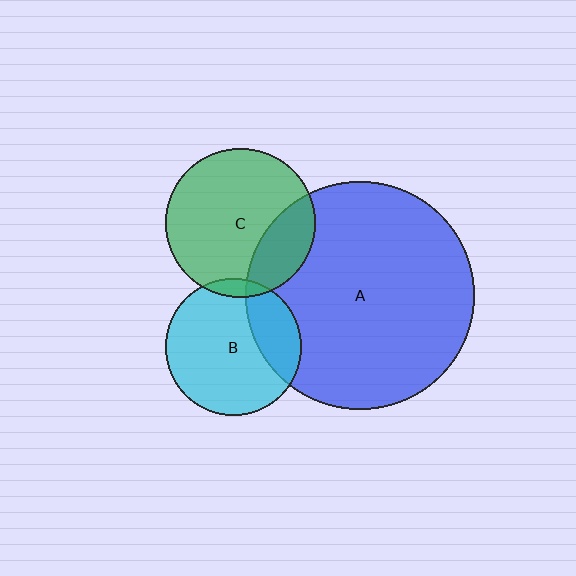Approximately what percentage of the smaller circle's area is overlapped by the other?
Approximately 5%.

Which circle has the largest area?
Circle A (blue).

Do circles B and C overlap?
Yes.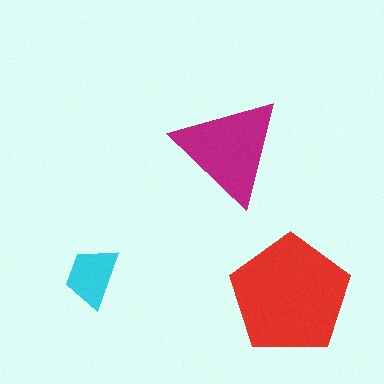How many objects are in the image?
There are 3 objects in the image.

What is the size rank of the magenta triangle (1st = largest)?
2nd.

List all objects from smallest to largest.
The cyan trapezoid, the magenta triangle, the red pentagon.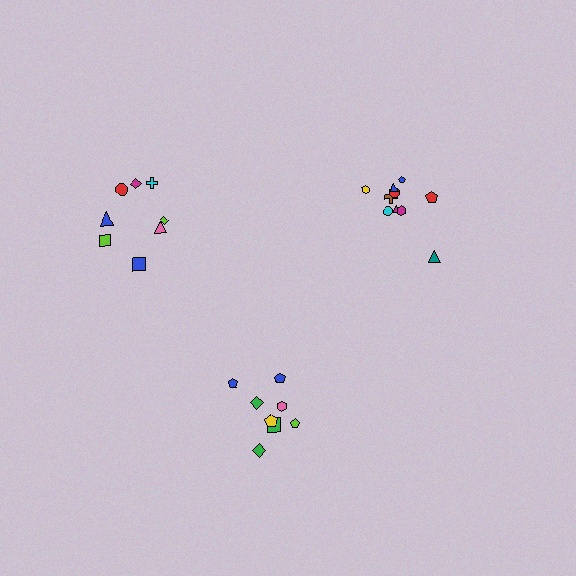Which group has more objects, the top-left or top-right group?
The top-right group.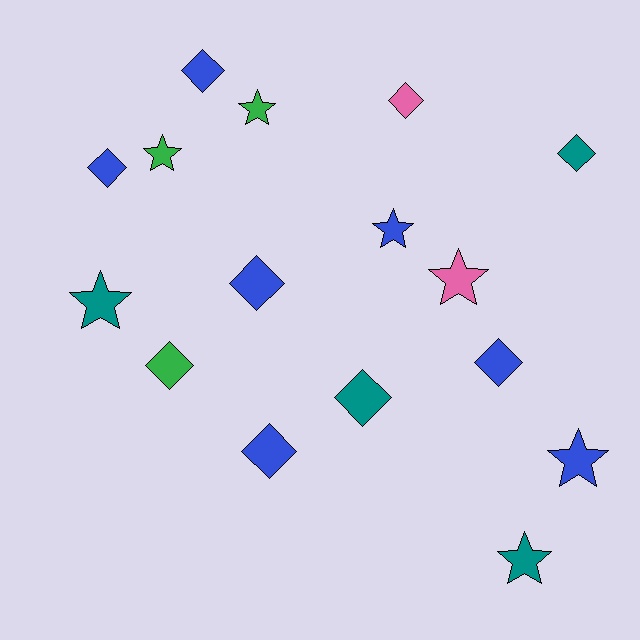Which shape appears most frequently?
Diamond, with 9 objects.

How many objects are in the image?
There are 16 objects.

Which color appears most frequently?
Blue, with 7 objects.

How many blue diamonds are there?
There are 5 blue diamonds.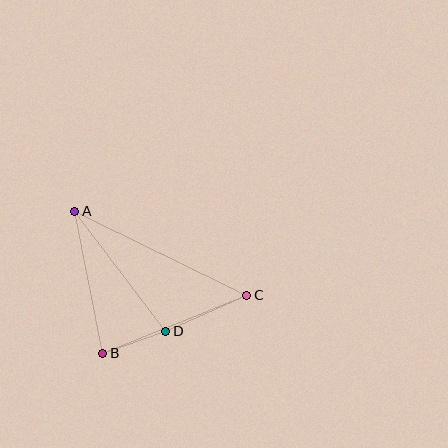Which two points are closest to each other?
Points B and D are closest to each other.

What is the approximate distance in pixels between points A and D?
The distance between A and D is approximately 151 pixels.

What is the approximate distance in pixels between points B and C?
The distance between B and C is approximately 155 pixels.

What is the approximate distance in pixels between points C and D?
The distance between C and D is approximately 88 pixels.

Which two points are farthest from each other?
Points A and C are farthest from each other.